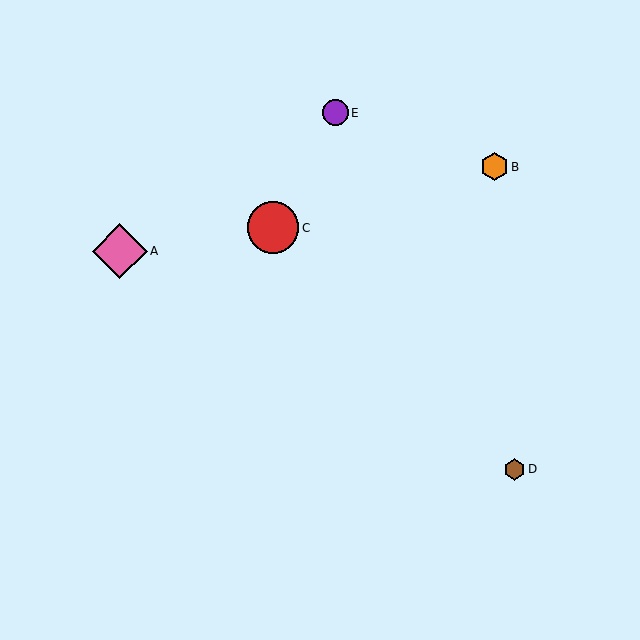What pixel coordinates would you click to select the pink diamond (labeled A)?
Click at (120, 251) to select the pink diamond A.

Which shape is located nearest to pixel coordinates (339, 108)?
The purple circle (labeled E) at (335, 113) is nearest to that location.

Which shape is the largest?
The pink diamond (labeled A) is the largest.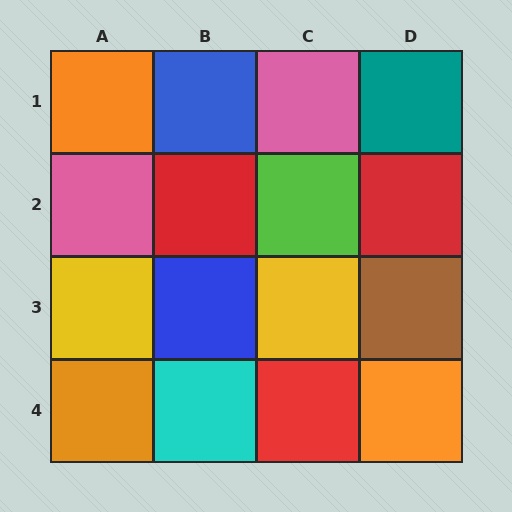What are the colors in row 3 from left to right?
Yellow, blue, yellow, brown.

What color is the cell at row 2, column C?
Lime.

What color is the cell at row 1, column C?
Pink.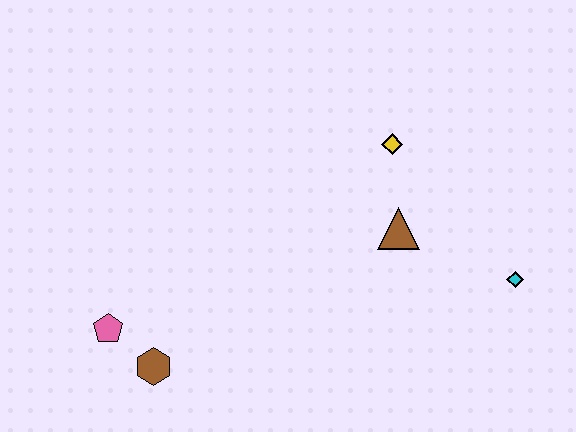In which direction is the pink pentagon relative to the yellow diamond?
The pink pentagon is to the left of the yellow diamond.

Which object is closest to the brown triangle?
The yellow diamond is closest to the brown triangle.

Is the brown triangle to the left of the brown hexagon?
No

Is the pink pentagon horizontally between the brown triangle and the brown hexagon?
No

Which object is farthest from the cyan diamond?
The pink pentagon is farthest from the cyan diamond.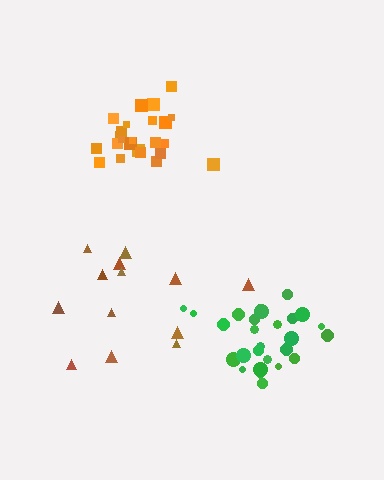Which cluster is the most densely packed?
Orange.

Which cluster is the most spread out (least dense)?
Brown.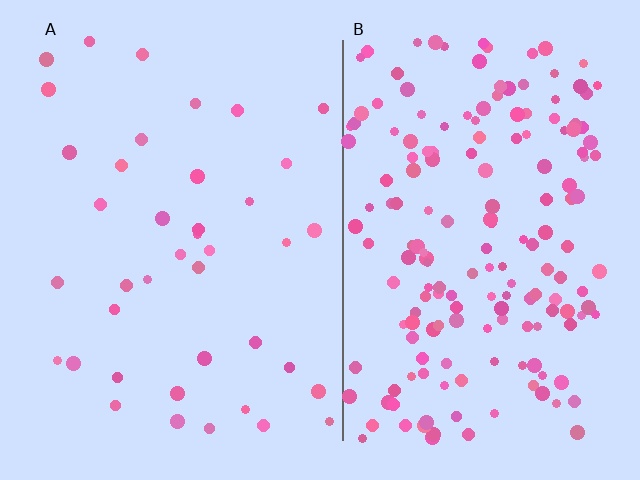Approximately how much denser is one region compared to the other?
Approximately 4.5× — region B over region A.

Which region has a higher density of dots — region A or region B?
B (the right).